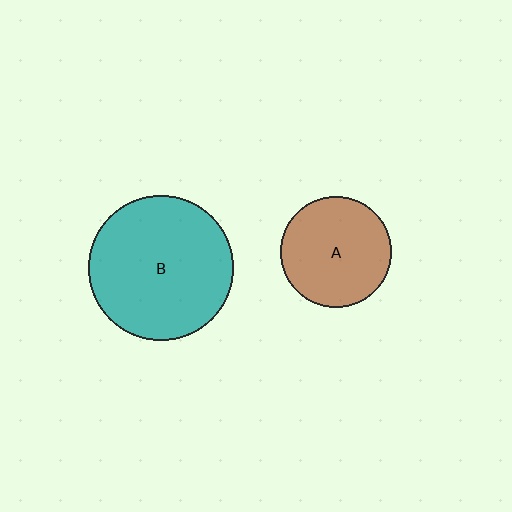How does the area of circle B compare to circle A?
Approximately 1.7 times.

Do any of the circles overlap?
No, none of the circles overlap.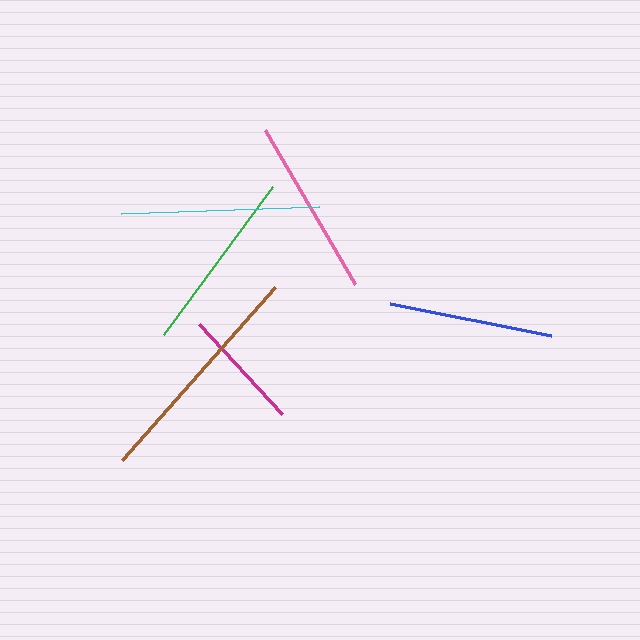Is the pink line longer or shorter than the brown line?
The brown line is longer than the pink line.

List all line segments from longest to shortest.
From longest to shortest: brown, cyan, green, pink, blue, magenta.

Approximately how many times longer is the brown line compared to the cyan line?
The brown line is approximately 1.2 times the length of the cyan line.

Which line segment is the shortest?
The magenta line is the shortest at approximately 122 pixels.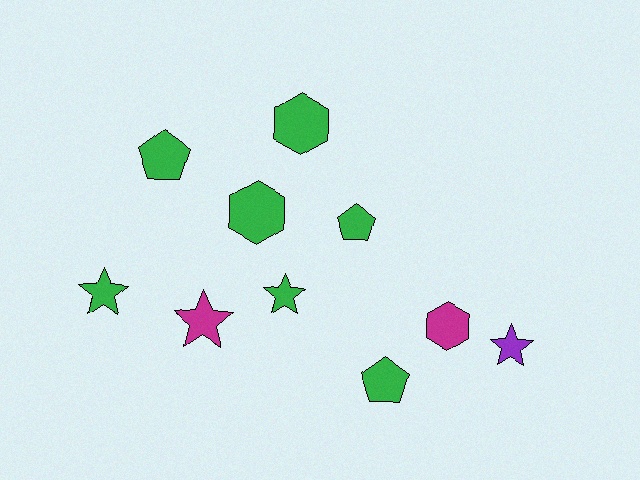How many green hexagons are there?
There are 2 green hexagons.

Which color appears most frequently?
Green, with 7 objects.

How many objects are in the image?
There are 10 objects.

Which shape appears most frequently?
Star, with 4 objects.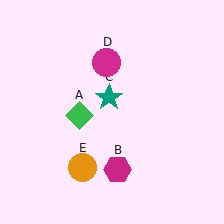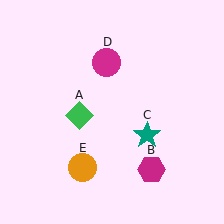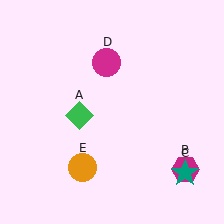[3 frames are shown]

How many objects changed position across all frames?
2 objects changed position: magenta hexagon (object B), teal star (object C).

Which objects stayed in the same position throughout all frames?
Green diamond (object A) and magenta circle (object D) and orange circle (object E) remained stationary.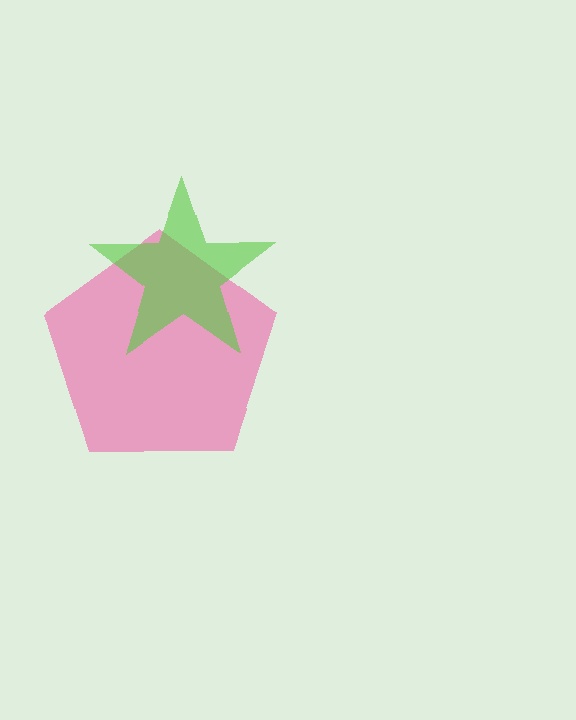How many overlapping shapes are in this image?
There are 2 overlapping shapes in the image.